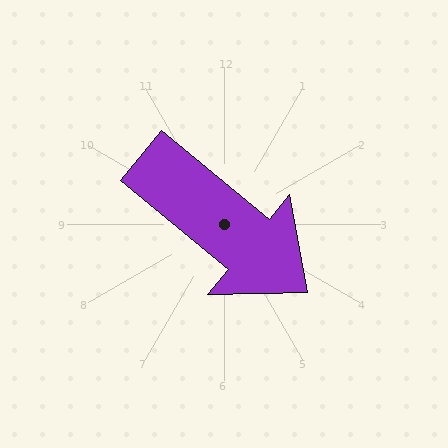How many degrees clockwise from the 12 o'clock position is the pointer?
Approximately 129 degrees.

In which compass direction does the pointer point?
Southeast.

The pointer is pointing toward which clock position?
Roughly 4 o'clock.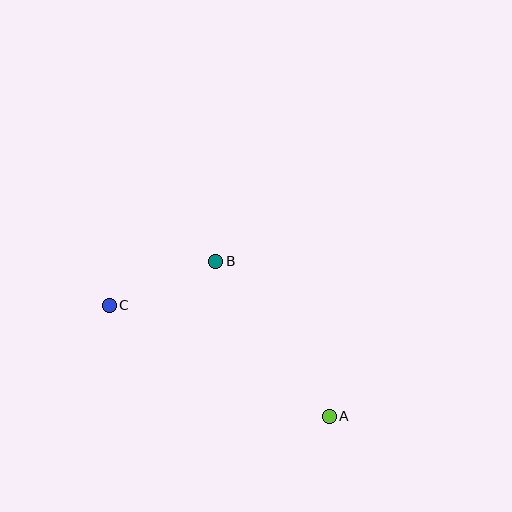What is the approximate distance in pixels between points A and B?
The distance between A and B is approximately 192 pixels.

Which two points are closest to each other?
Points B and C are closest to each other.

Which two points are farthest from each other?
Points A and C are farthest from each other.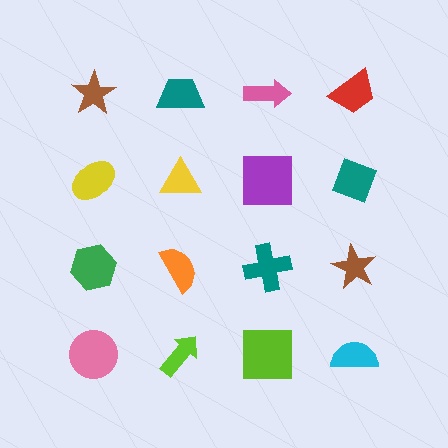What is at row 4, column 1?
A pink circle.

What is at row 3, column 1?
A green hexagon.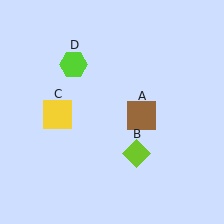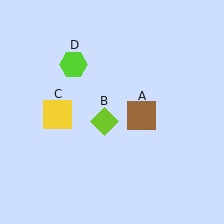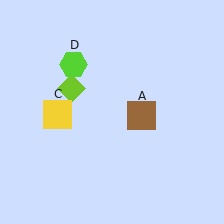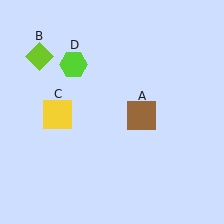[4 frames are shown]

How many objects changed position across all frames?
1 object changed position: lime diamond (object B).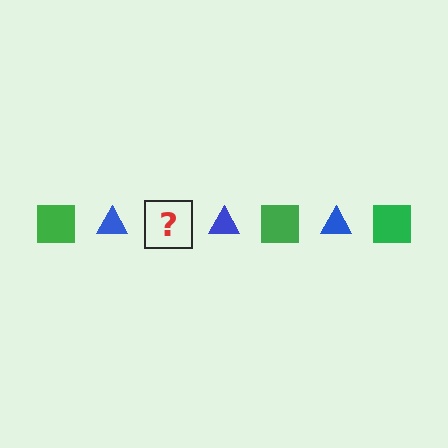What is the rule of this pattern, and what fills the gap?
The rule is that the pattern alternates between green square and blue triangle. The gap should be filled with a green square.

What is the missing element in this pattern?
The missing element is a green square.